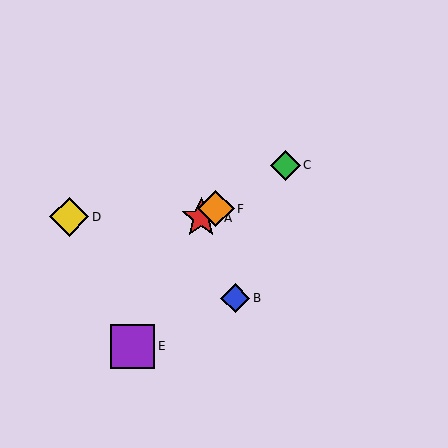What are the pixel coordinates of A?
Object A is at (201, 218).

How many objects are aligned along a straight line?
3 objects (A, C, F) are aligned along a straight line.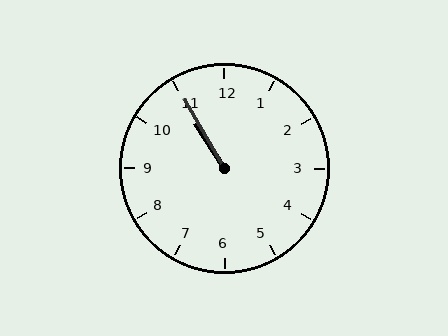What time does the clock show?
10:55.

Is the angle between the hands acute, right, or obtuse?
It is acute.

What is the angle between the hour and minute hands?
Approximately 2 degrees.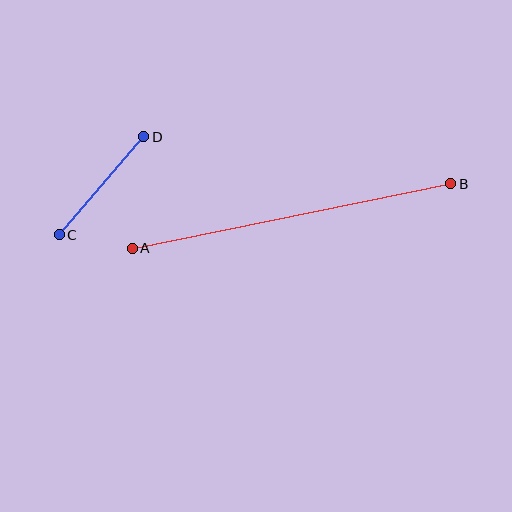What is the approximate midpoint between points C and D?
The midpoint is at approximately (101, 186) pixels.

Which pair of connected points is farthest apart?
Points A and B are farthest apart.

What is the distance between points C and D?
The distance is approximately 129 pixels.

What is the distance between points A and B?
The distance is approximately 325 pixels.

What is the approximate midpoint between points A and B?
The midpoint is at approximately (292, 216) pixels.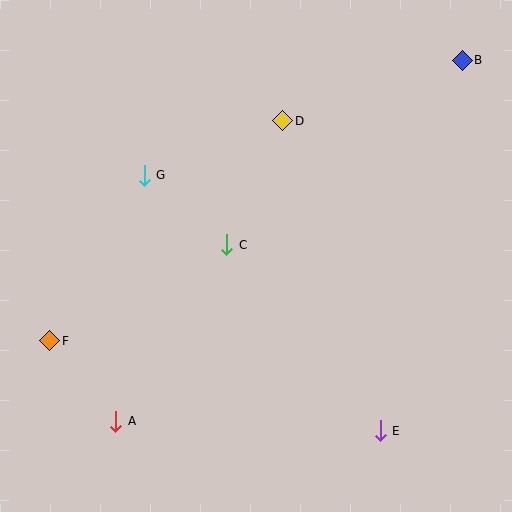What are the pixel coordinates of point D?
Point D is at (282, 121).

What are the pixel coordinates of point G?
Point G is at (144, 176).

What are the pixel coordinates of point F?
Point F is at (50, 341).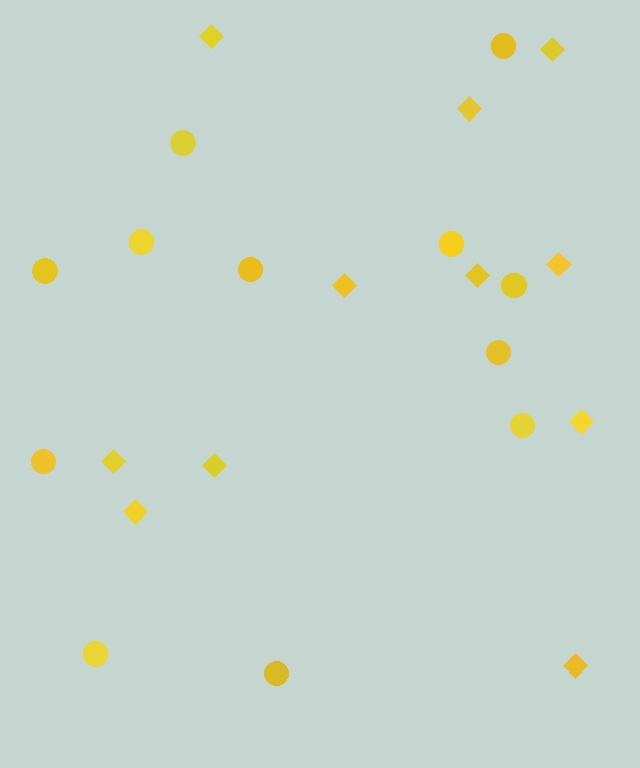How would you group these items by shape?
There are 2 groups: one group of diamonds (11) and one group of circles (12).